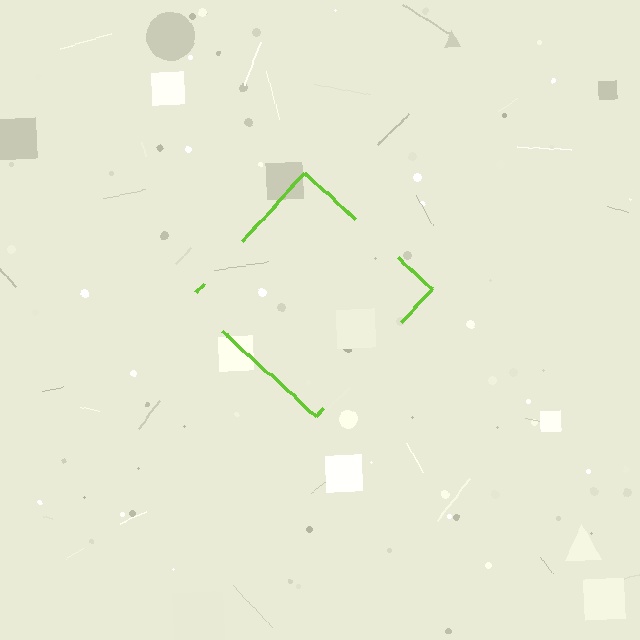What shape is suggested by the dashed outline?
The dashed outline suggests a diamond.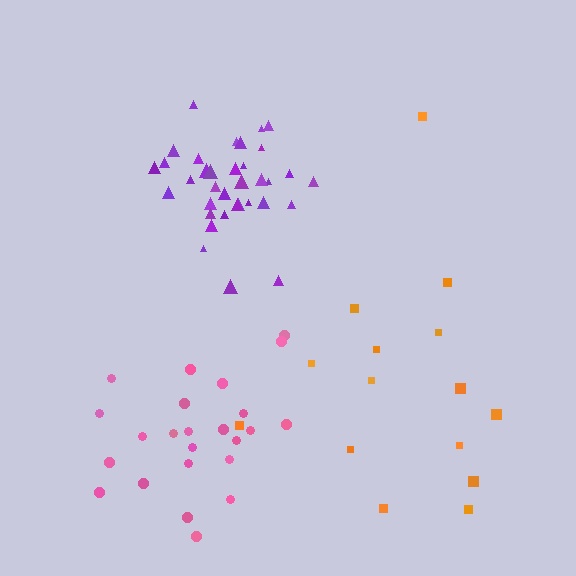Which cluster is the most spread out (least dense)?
Orange.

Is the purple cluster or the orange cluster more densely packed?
Purple.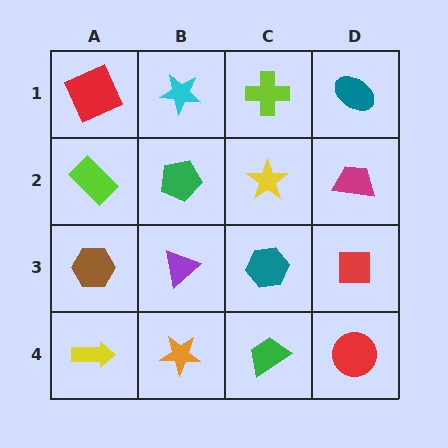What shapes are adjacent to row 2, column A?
A red square (row 1, column A), a brown hexagon (row 3, column A), a green pentagon (row 2, column B).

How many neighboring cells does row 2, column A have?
3.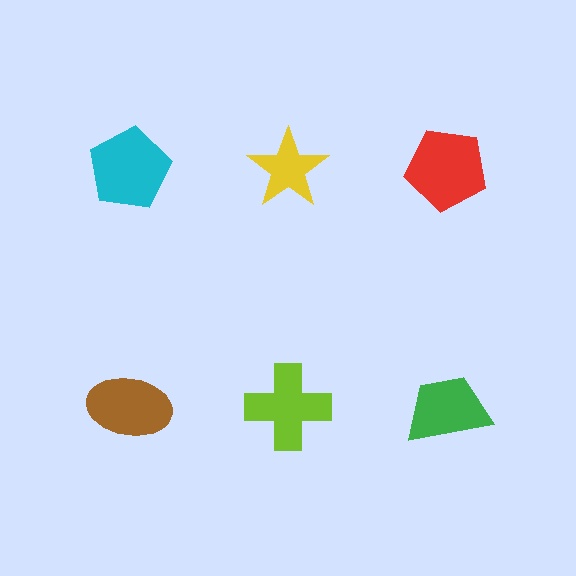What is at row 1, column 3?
A red pentagon.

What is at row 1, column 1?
A cyan pentagon.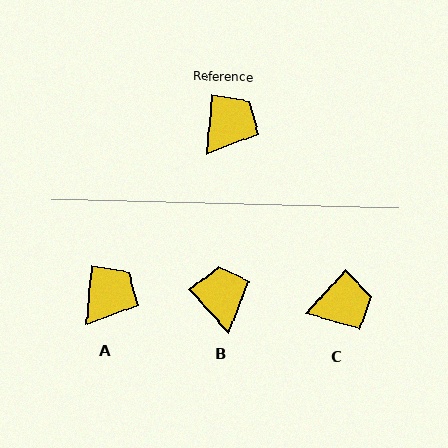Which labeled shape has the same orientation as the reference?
A.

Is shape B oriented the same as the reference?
No, it is off by about 48 degrees.